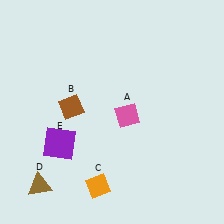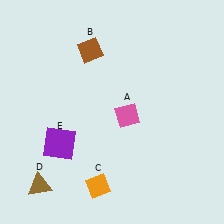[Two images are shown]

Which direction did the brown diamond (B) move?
The brown diamond (B) moved up.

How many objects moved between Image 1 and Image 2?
1 object moved between the two images.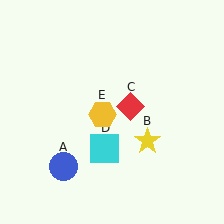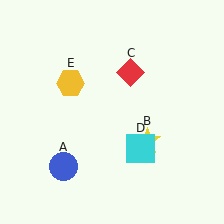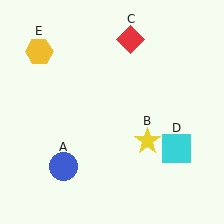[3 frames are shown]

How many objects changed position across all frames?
3 objects changed position: red diamond (object C), cyan square (object D), yellow hexagon (object E).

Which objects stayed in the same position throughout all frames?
Blue circle (object A) and yellow star (object B) remained stationary.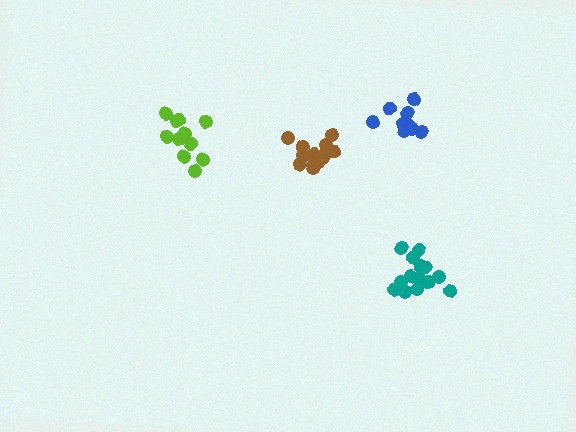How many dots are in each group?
Group 1: 15 dots, Group 2: 11 dots, Group 3: 14 dots, Group 4: 9 dots (49 total).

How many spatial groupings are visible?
There are 4 spatial groupings.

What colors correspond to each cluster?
The clusters are colored: brown, lime, teal, blue.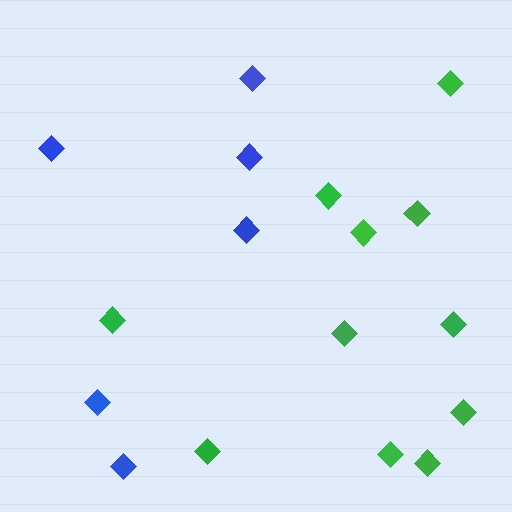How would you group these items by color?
There are 2 groups: one group of green diamonds (11) and one group of blue diamonds (6).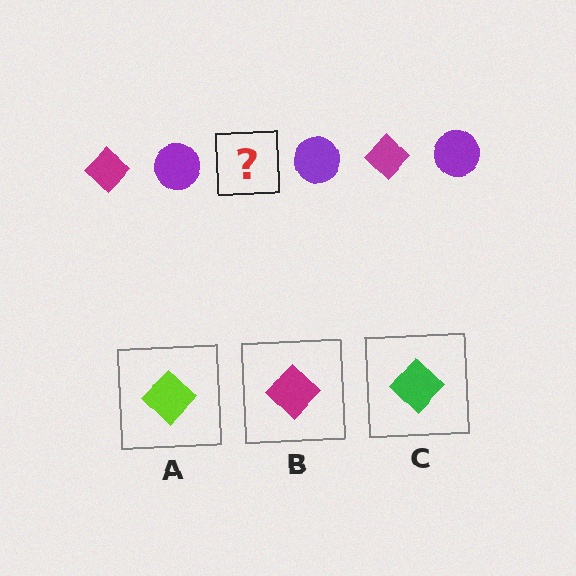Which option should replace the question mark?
Option B.